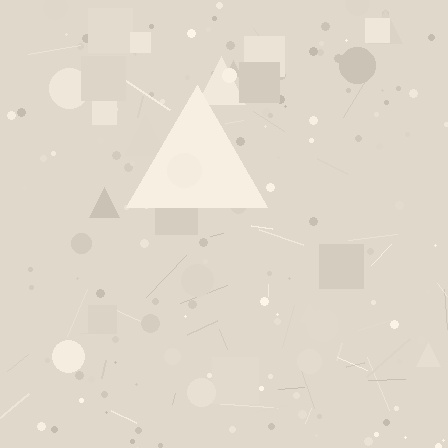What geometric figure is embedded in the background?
A triangle is embedded in the background.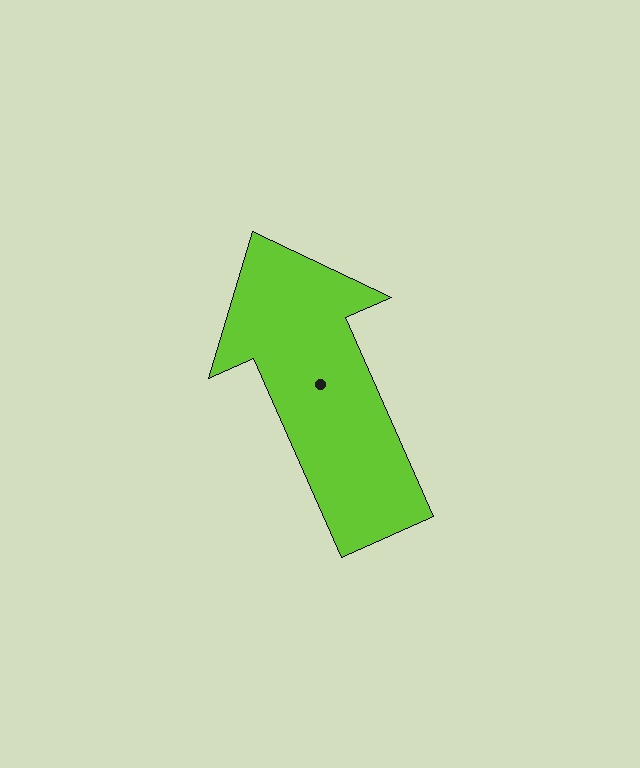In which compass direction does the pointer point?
Northwest.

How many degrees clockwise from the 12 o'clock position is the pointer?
Approximately 336 degrees.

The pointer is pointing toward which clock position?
Roughly 11 o'clock.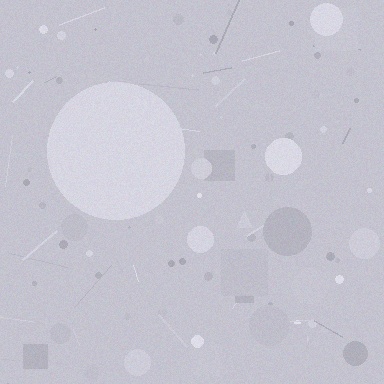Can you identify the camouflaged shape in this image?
The camouflaged shape is a circle.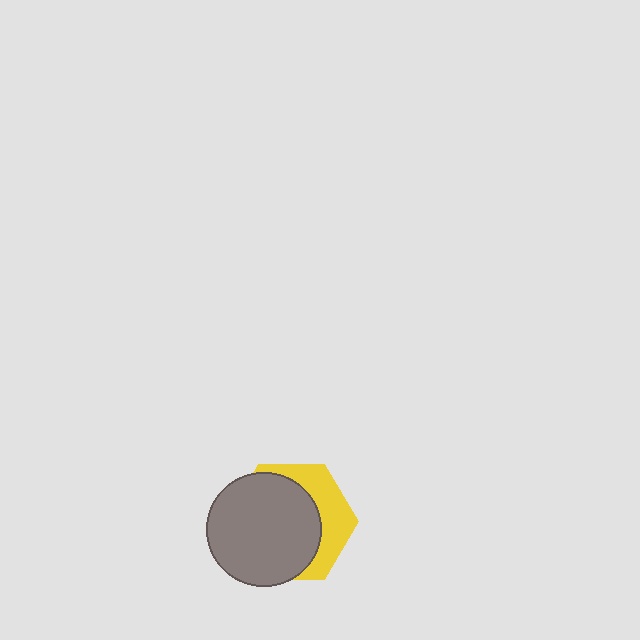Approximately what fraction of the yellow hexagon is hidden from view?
Roughly 65% of the yellow hexagon is hidden behind the gray circle.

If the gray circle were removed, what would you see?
You would see the complete yellow hexagon.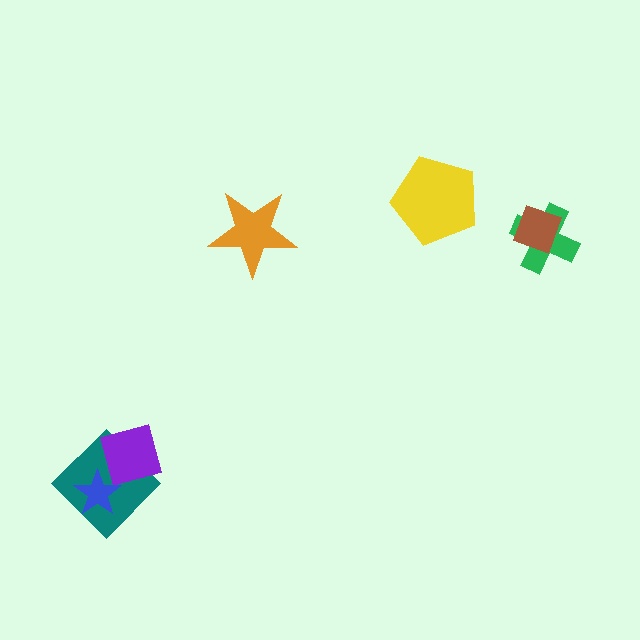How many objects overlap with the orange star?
0 objects overlap with the orange star.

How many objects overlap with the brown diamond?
1 object overlaps with the brown diamond.